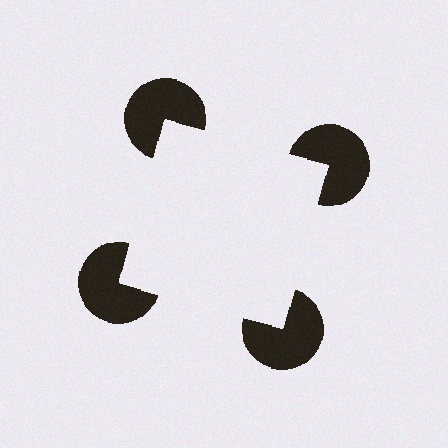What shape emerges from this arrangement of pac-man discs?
An illusory square — its edges are inferred from the aligned wedge cuts in the pac-man discs, not physically drawn.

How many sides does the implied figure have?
4 sides.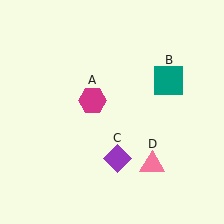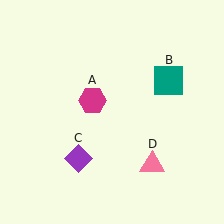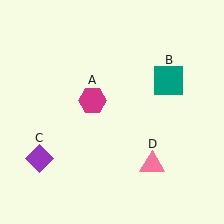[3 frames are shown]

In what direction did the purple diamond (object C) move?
The purple diamond (object C) moved left.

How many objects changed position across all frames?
1 object changed position: purple diamond (object C).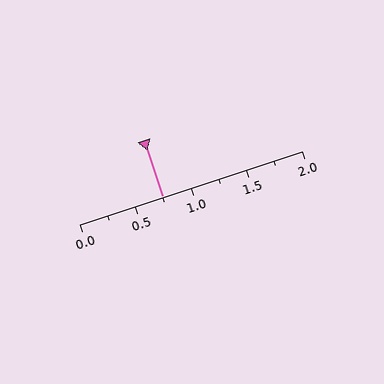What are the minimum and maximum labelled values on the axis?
The axis runs from 0.0 to 2.0.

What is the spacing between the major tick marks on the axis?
The major ticks are spaced 0.5 apart.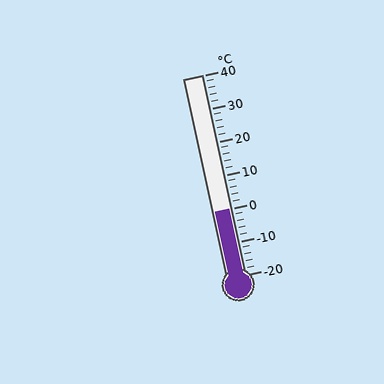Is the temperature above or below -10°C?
The temperature is above -10°C.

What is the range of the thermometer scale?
The thermometer scale ranges from -20°C to 40°C.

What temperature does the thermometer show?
The thermometer shows approximately 0°C.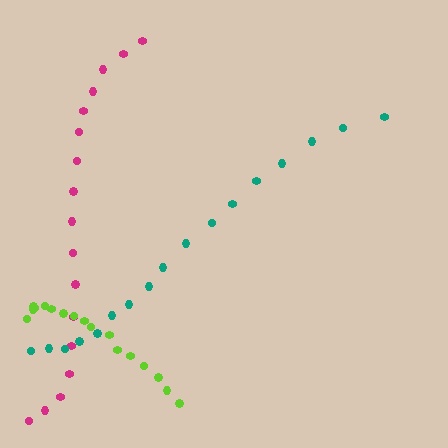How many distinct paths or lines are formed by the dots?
There are 3 distinct paths.